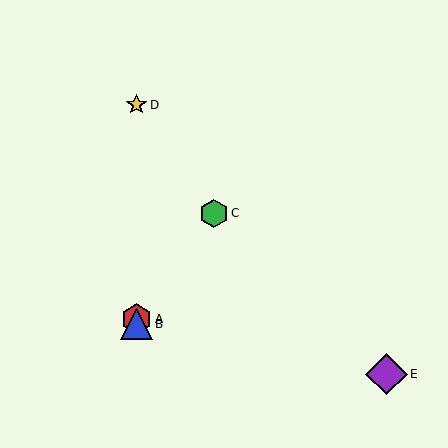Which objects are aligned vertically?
Objects A, B, D are aligned vertically.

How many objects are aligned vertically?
3 objects (A, B, D) are aligned vertically.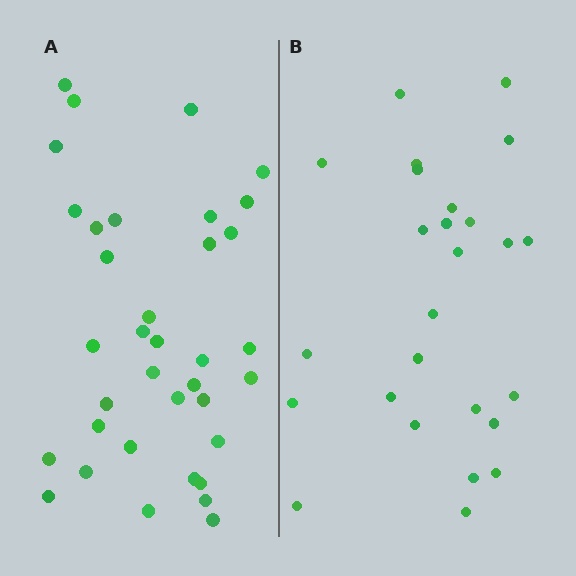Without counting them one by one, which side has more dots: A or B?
Region A (the left region) has more dots.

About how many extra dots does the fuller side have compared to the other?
Region A has roughly 10 or so more dots than region B.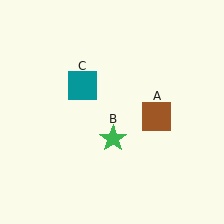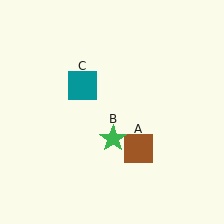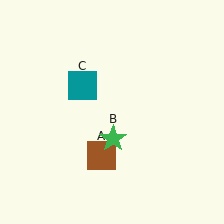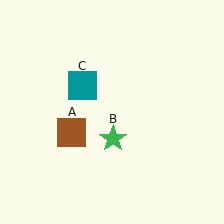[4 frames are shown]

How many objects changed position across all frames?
1 object changed position: brown square (object A).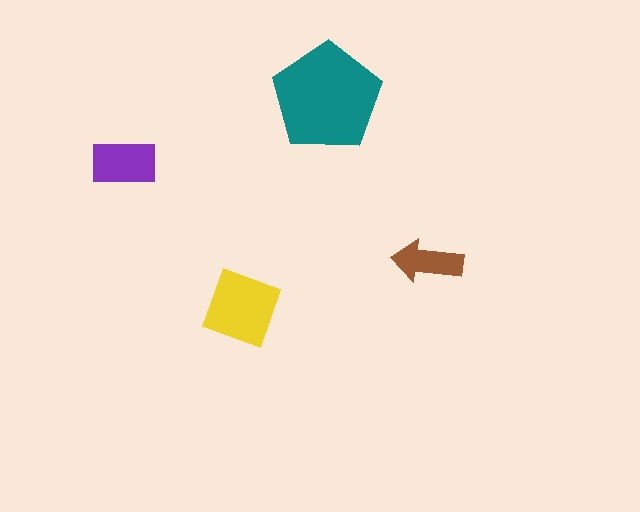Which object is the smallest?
The brown arrow.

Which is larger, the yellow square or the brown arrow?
The yellow square.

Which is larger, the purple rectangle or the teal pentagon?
The teal pentagon.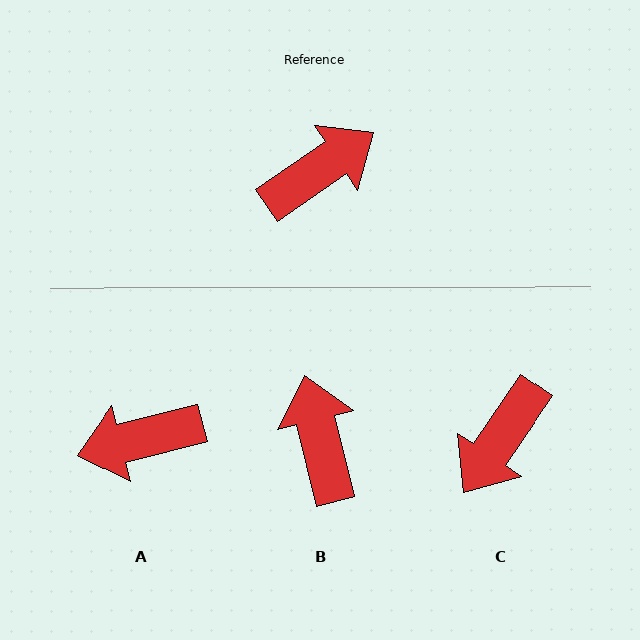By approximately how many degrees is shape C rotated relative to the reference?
Approximately 158 degrees clockwise.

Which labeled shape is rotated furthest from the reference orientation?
A, about 160 degrees away.